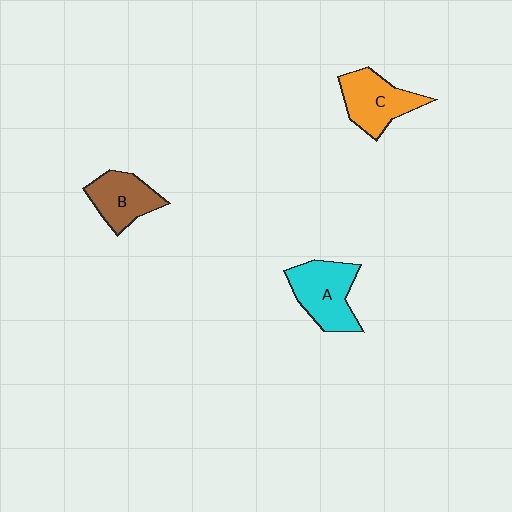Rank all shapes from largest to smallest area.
From largest to smallest: A (cyan), C (orange), B (brown).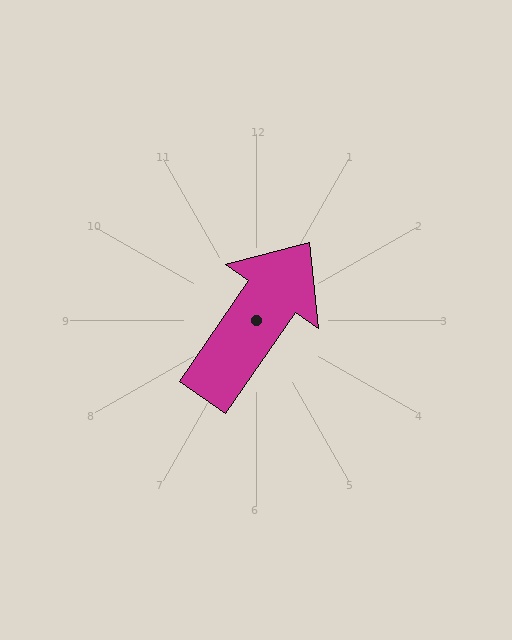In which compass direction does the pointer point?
Northeast.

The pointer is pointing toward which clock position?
Roughly 1 o'clock.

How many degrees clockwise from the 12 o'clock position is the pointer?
Approximately 35 degrees.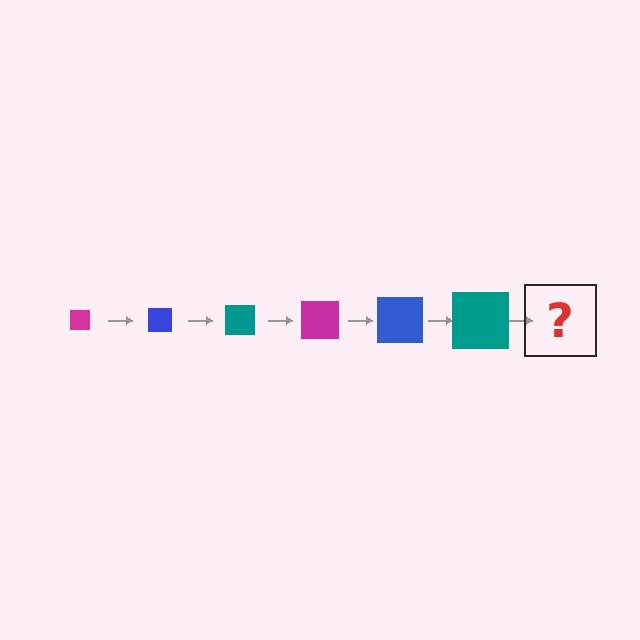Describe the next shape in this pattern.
It should be a magenta square, larger than the previous one.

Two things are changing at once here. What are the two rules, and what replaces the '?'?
The two rules are that the square grows larger each step and the color cycles through magenta, blue, and teal. The '?' should be a magenta square, larger than the previous one.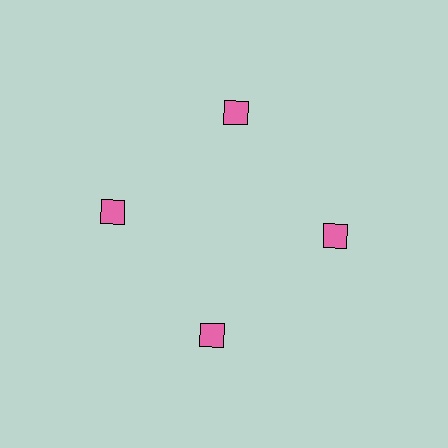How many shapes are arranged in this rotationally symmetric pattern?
There are 4 shapes, arranged in 4 groups of 1.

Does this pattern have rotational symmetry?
Yes, this pattern has 4-fold rotational symmetry. It looks the same after rotating 90 degrees around the center.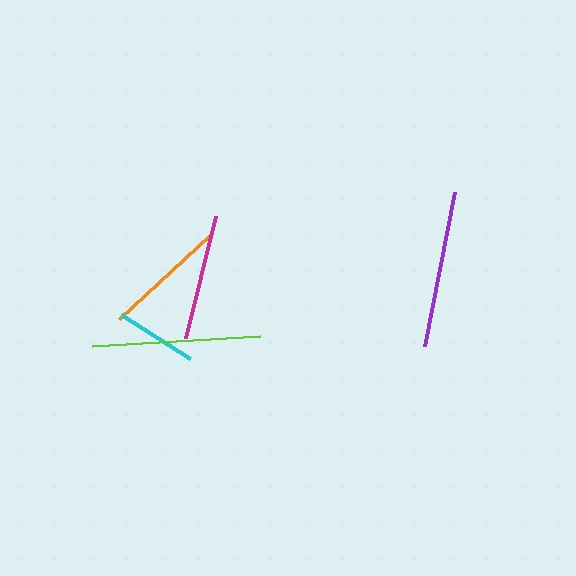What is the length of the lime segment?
The lime segment is approximately 169 pixels long.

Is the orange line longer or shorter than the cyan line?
The orange line is longer than the cyan line.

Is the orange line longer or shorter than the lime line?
The lime line is longer than the orange line.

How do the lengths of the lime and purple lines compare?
The lime and purple lines are approximately the same length.